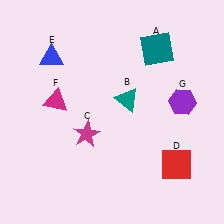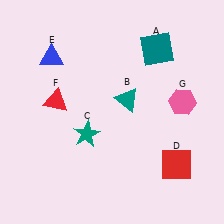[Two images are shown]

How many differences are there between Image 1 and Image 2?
There are 3 differences between the two images.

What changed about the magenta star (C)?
In Image 1, C is magenta. In Image 2, it changed to teal.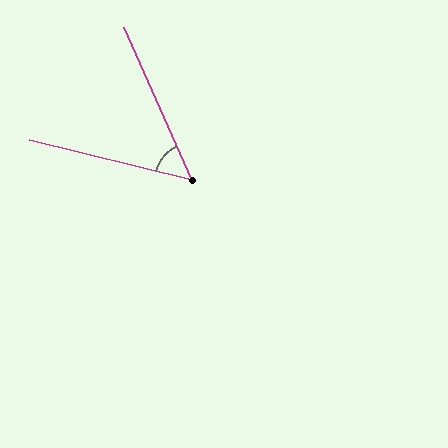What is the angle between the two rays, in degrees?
Approximately 52 degrees.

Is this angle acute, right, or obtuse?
It is acute.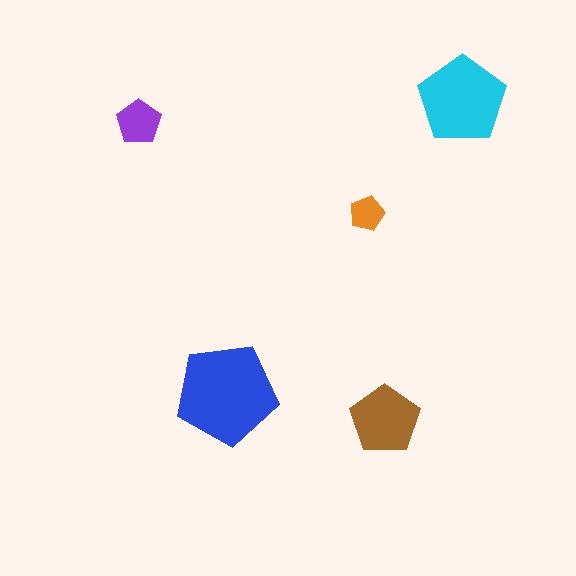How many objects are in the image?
There are 5 objects in the image.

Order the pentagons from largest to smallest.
the blue one, the cyan one, the brown one, the purple one, the orange one.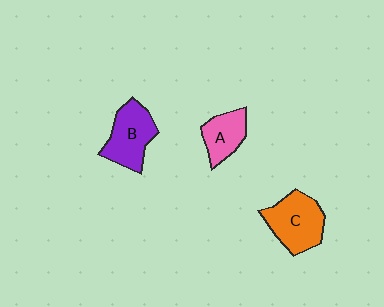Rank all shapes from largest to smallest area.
From largest to smallest: C (orange), B (purple), A (pink).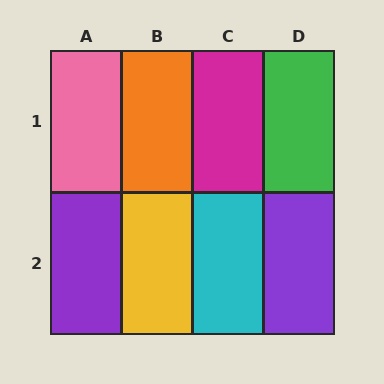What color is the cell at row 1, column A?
Pink.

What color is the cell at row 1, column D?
Green.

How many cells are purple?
2 cells are purple.